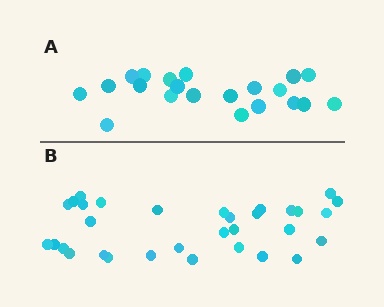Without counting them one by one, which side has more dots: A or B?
Region B (the bottom region) has more dots.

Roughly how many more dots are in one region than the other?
Region B has roughly 12 or so more dots than region A.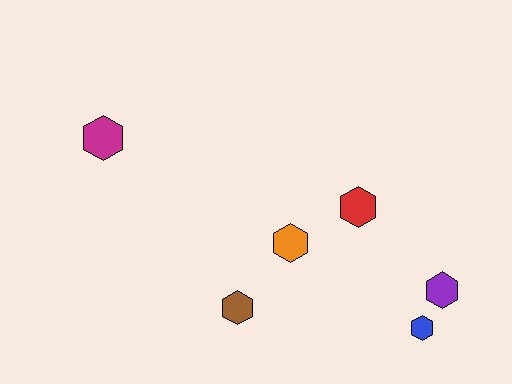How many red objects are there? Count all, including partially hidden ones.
There is 1 red object.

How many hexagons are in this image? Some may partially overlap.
There are 6 hexagons.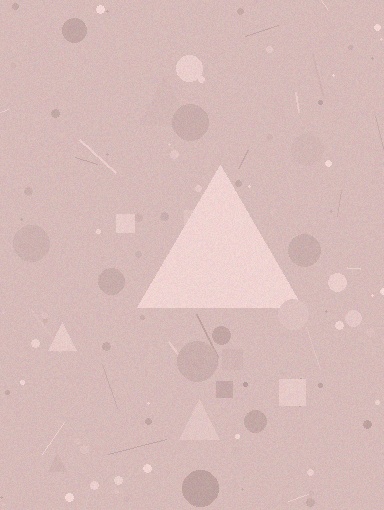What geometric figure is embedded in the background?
A triangle is embedded in the background.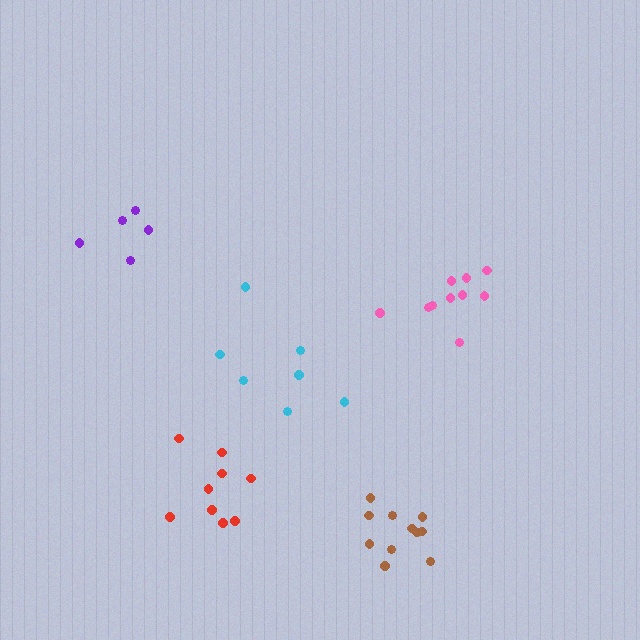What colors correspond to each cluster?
The clusters are colored: brown, red, cyan, purple, pink.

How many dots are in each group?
Group 1: 11 dots, Group 2: 9 dots, Group 3: 7 dots, Group 4: 5 dots, Group 5: 10 dots (42 total).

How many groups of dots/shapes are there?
There are 5 groups.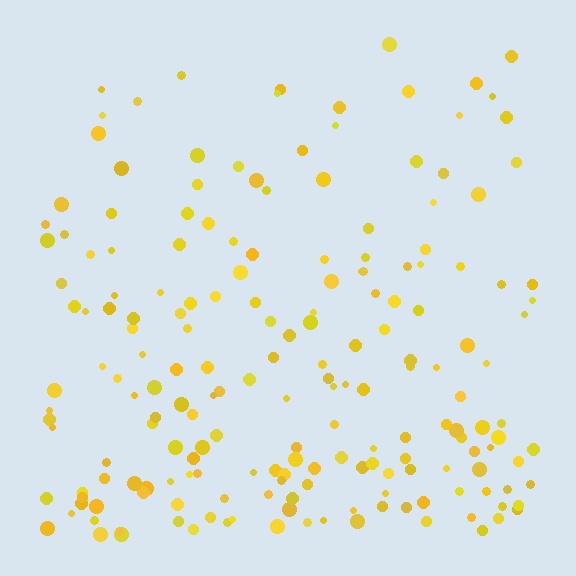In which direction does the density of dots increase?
From top to bottom, with the bottom side densest.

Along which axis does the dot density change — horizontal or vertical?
Vertical.